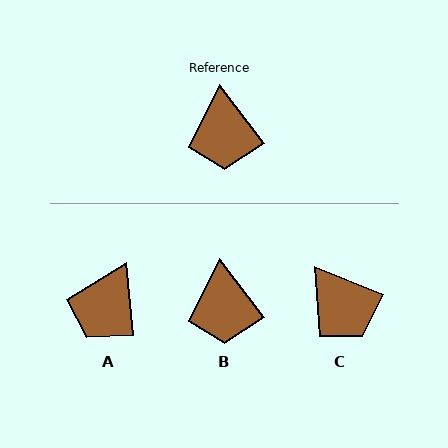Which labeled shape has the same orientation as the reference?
B.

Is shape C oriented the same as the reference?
No, it is off by about 30 degrees.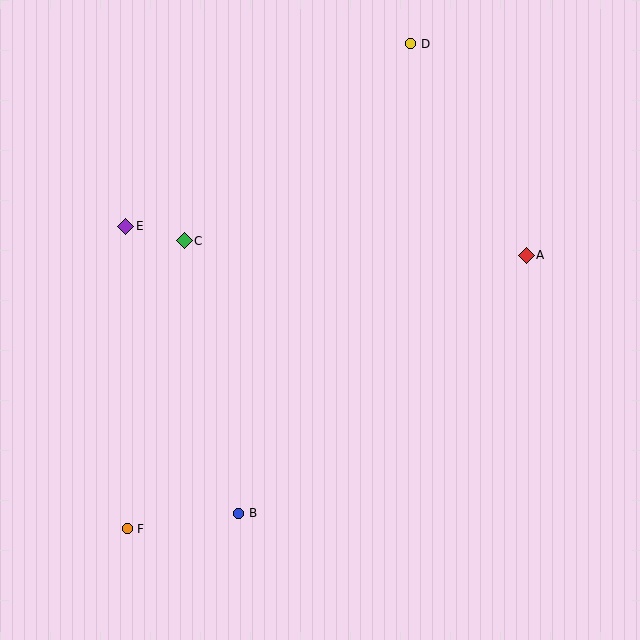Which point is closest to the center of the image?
Point C at (184, 241) is closest to the center.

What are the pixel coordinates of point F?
Point F is at (127, 529).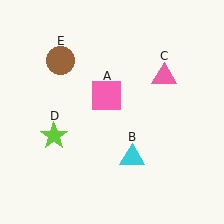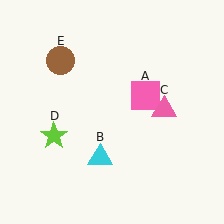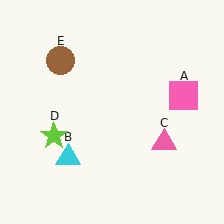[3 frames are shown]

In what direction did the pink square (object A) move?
The pink square (object A) moved right.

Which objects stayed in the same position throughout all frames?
Lime star (object D) and brown circle (object E) remained stationary.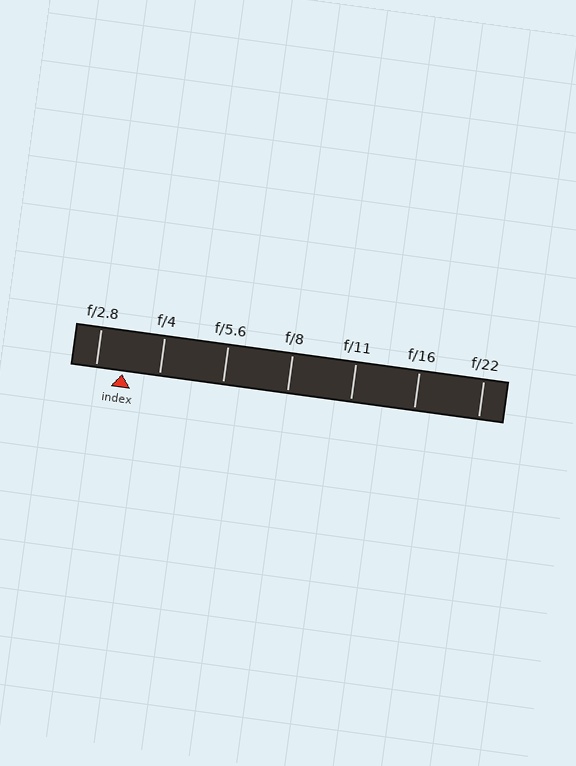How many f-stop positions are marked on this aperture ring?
There are 7 f-stop positions marked.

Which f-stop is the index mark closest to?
The index mark is closest to f/2.8.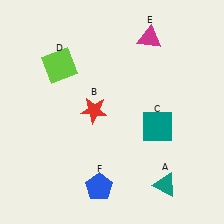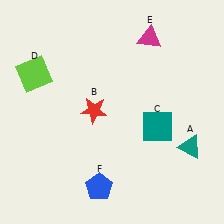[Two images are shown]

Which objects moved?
The objects that moved are: the teal triangle (A), the lime square (D).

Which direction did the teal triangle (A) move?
The teal triangle (A) moved up.